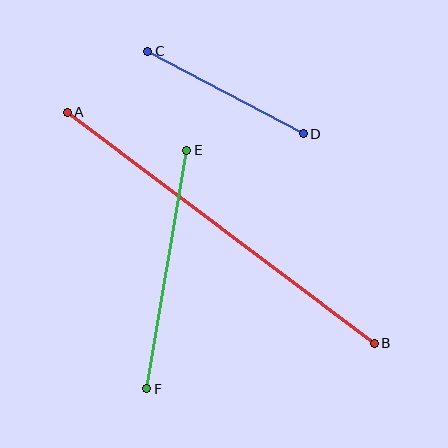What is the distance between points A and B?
The distance is approximately 384 pixels.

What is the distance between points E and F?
The distance is approximately 242 pixels.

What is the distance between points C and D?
The distance is approximately 176 pixels.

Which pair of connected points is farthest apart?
Points A and B are farthest apart.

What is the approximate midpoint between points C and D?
The midpoint is at approximately (225, 93) pixels.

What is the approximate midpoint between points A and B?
The midpoint is at approximately (221, 228) pixels.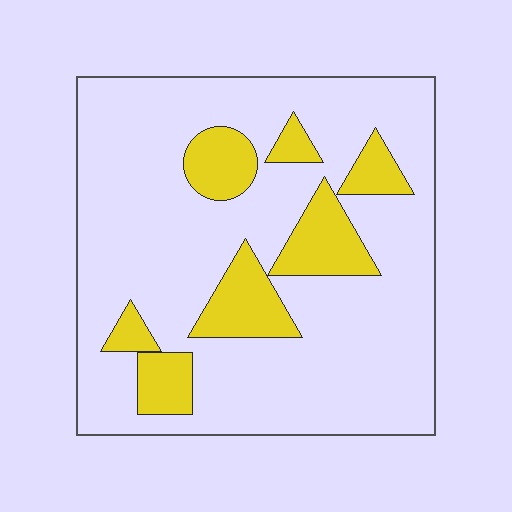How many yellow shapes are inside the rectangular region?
7.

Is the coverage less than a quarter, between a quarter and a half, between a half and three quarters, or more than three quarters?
Less than a quarter.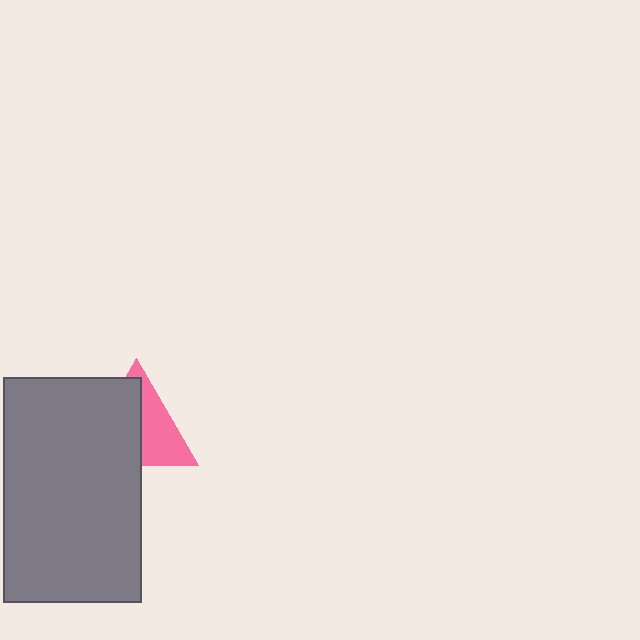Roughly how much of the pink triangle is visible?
About half of it is visible (roughly 45%).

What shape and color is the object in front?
The object in front is a gray rectangle.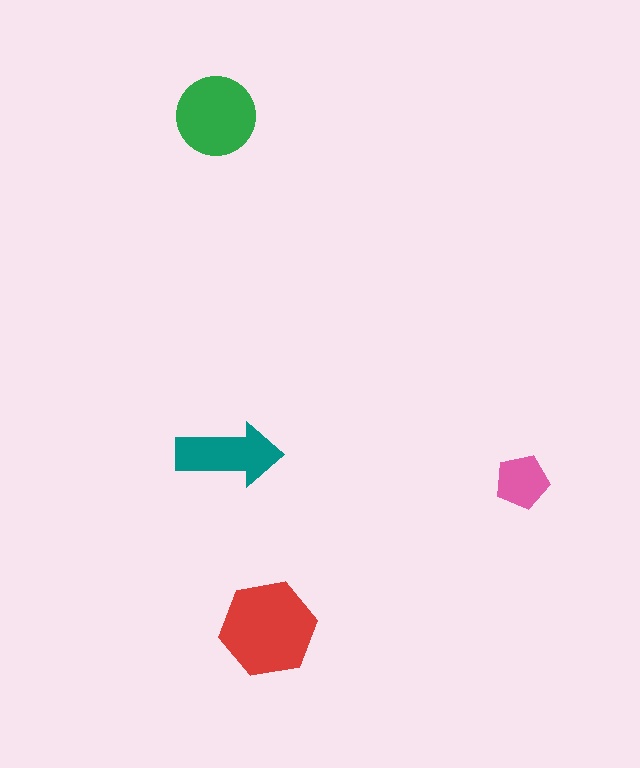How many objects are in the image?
There are 4 objects in the image.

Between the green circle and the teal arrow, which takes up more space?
The green circle.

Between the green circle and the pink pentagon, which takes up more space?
The green circle.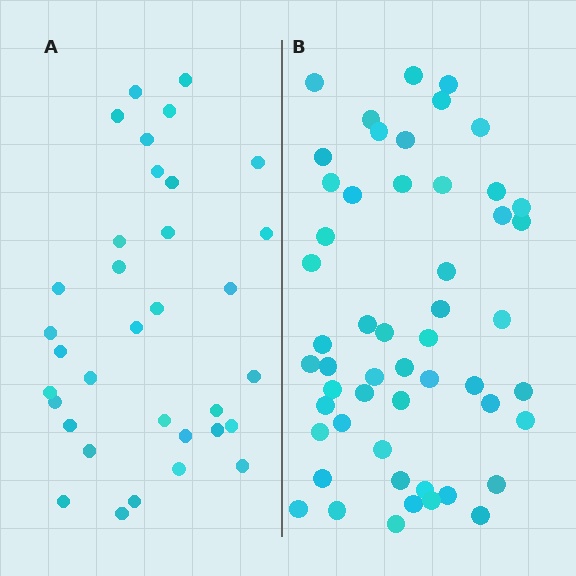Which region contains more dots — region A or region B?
Region B (the right region) has more dots.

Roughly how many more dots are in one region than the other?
Region B has approximately 20 more dots than region A.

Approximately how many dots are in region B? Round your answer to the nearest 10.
About 50 dots. (The exact count is 53, which rounds to 50.)